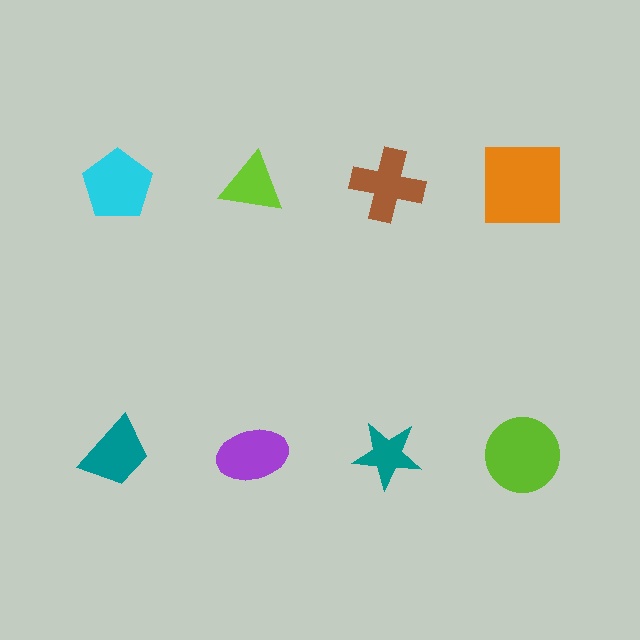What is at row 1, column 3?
A brown cross.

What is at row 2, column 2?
A purple ellipse.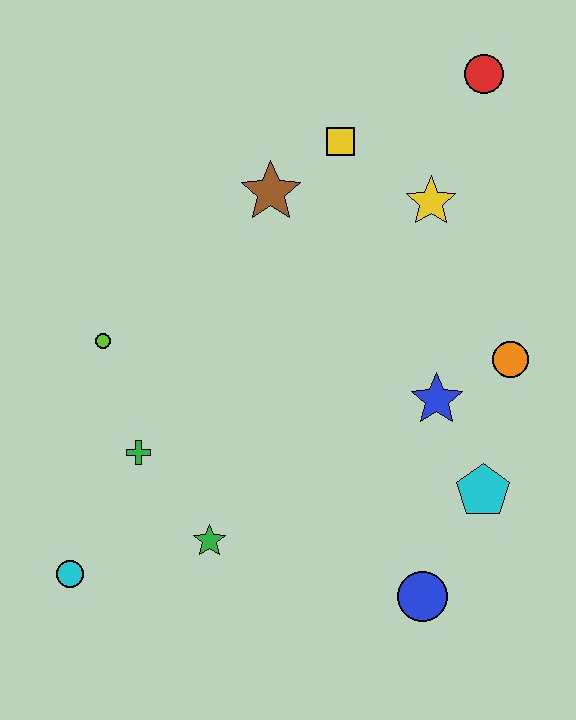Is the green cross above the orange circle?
No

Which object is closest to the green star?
The green cross is closest to the green star.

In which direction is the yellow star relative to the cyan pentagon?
The yellow star is above the cyan pentagon.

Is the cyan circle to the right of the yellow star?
No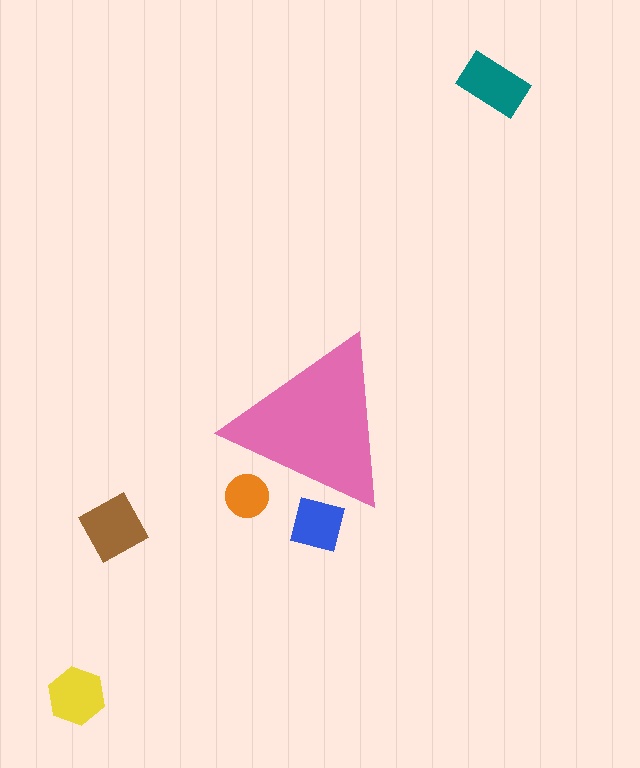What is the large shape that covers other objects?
A pink triangle.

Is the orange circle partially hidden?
Yes, the orange circle is partially hidden behind the pink triangle.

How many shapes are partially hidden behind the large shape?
2 shapes are partially hidden.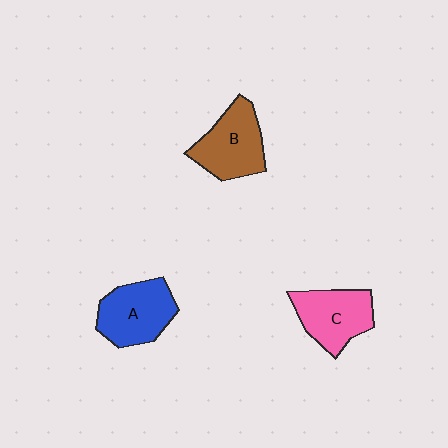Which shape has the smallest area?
Shape C (pink).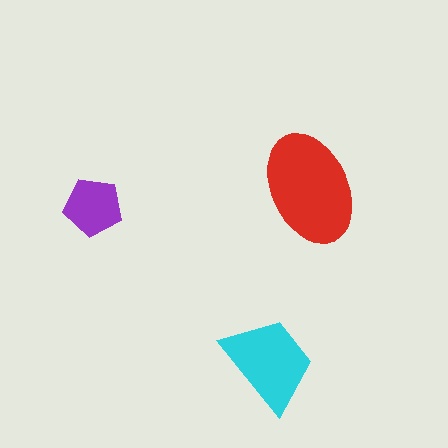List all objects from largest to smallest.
The red ellipse, the cyan trapezoid, the purple pentagon.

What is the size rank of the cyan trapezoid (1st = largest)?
2nd.